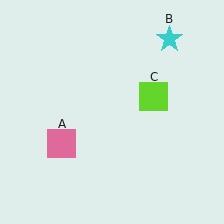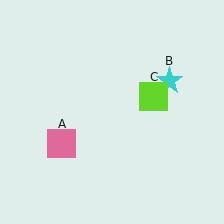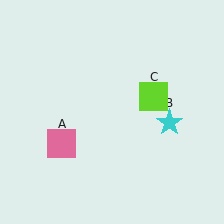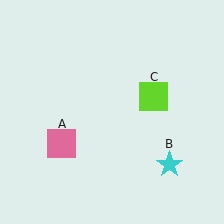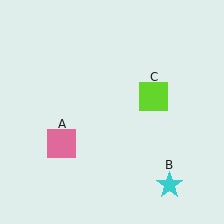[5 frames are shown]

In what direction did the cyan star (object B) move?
The cyan star (object B) moved down.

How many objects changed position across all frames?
1 object changed position: cyan star (object B).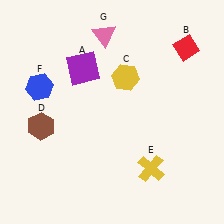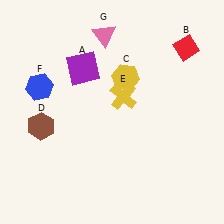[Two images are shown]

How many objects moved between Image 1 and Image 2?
1 object moved between the two images.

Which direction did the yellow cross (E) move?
The yellow cross (E) moved up.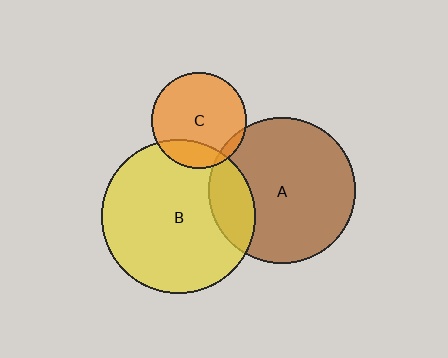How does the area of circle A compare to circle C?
Approximately 2.4 times.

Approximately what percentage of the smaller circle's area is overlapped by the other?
Approximately 5%.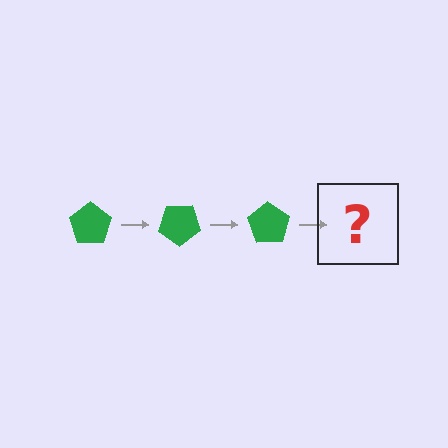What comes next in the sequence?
The next element should be a green pentagon rotated 105 degrees.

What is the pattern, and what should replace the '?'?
The pattern is that the pentagon rotates 35 degrees each step. The '?' should be a green pentagon rotated 105 degrees.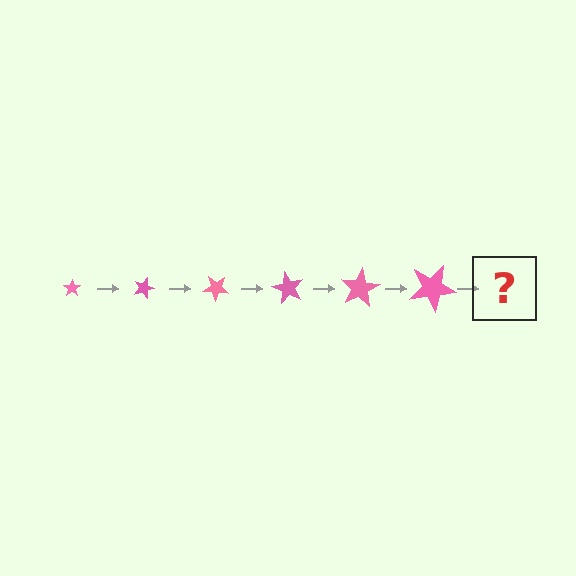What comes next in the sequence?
The next element should be a star, larger than the previous one and rotated 120 degrees from the start.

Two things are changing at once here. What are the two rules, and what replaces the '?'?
The two rules are that the star grows larger each step and it rotates 20 degrees each step. The '?' should be a star, larger than the previous one and rotated 120 degrees from the start.